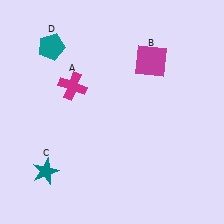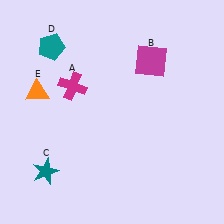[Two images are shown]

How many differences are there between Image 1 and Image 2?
There is 1 difference between the two images.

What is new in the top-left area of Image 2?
An orange triangle (E) was added in the top-left area of Image 2.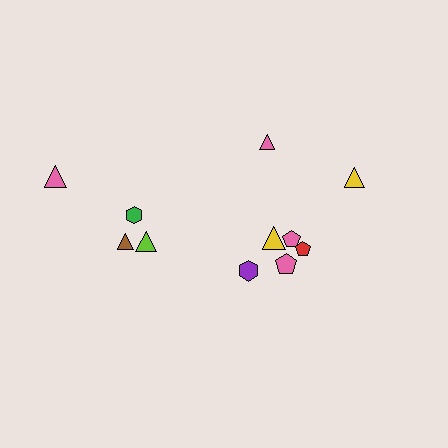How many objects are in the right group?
There are 7 objects.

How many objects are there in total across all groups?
There are 11 objects.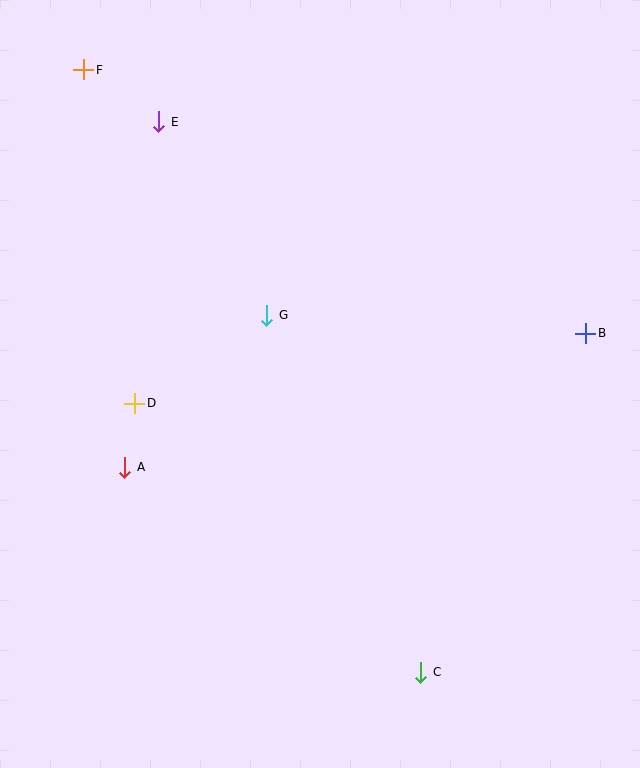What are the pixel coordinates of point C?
Point C is at (421, 672).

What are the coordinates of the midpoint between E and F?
The midpoint between E and F is at (121, 96).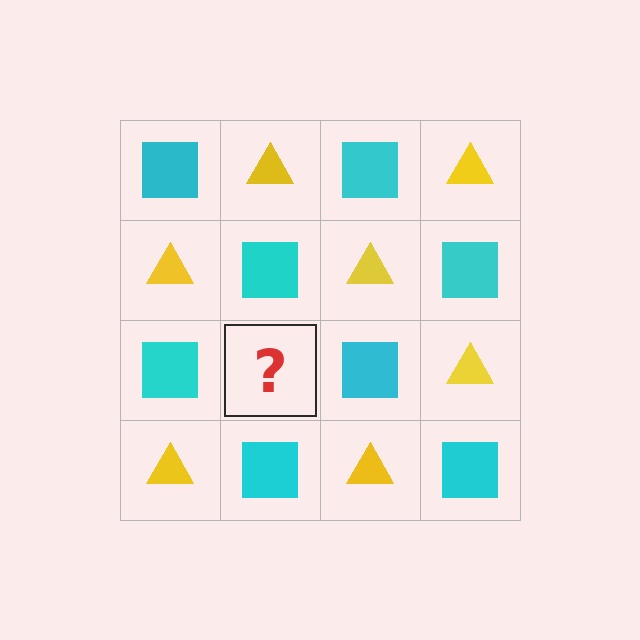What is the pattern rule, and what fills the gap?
The rule is that it alternates cyan square and yellow triangle in a checkerboard pattern. The gap should be filled with a yellow triangle.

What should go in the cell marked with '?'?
The missing cell should contain a yellow triangle.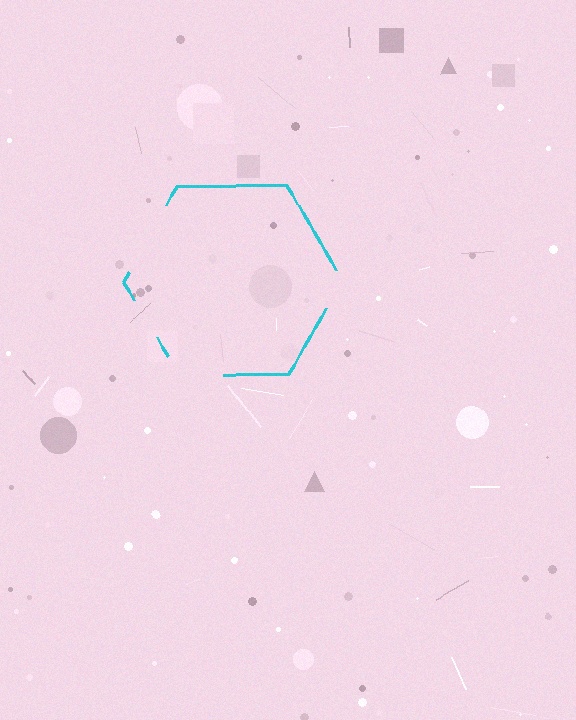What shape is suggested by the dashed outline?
The dashed outline suggests a hexagon.